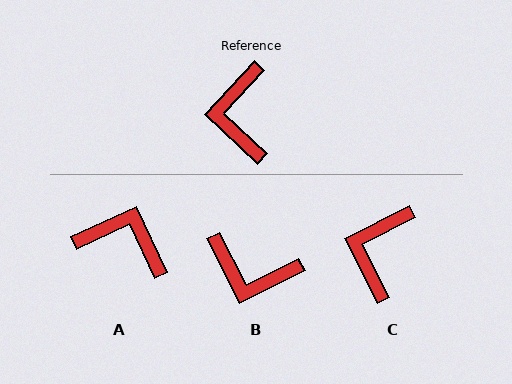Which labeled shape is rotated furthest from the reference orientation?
A, about 112 degrees away.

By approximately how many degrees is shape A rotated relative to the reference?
Approximately 112 degrees clockwise.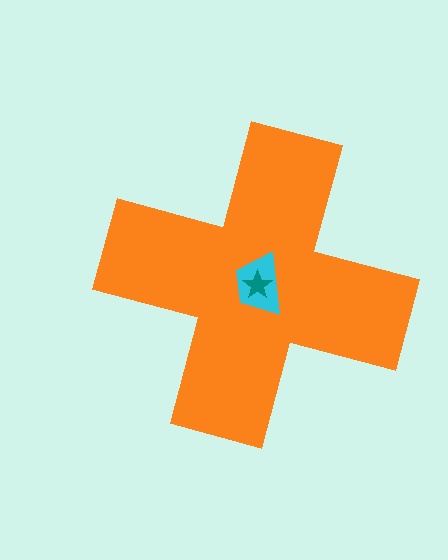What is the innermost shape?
The teal star.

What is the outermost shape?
The orange cross.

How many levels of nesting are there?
3.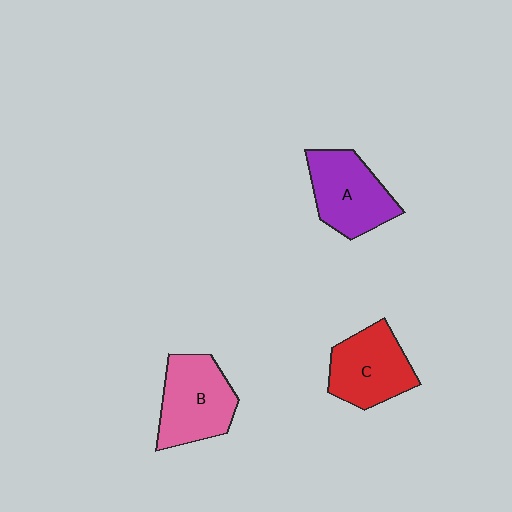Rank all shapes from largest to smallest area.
From largest to smallest: B (pink), A (purple), C (red).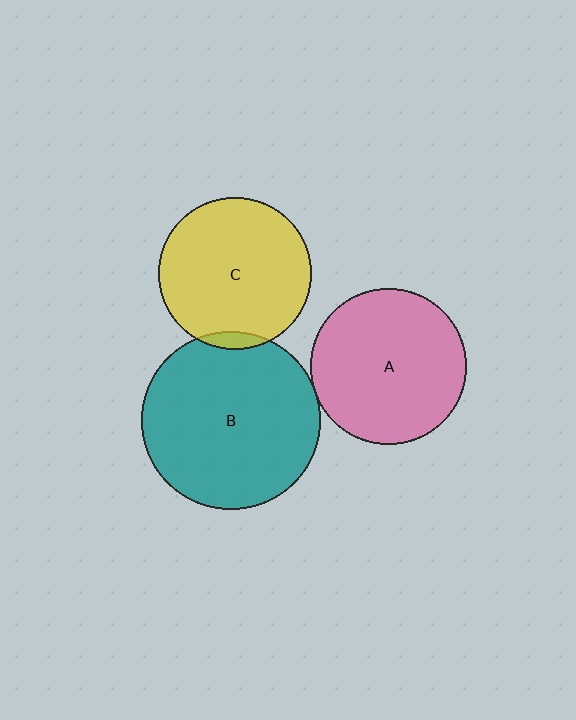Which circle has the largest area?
Circle B (teal).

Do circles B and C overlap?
Yes.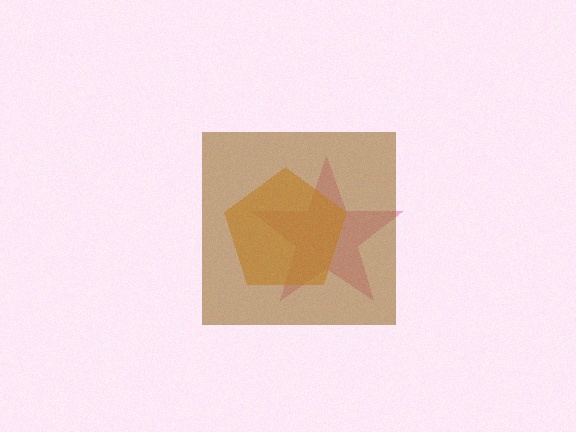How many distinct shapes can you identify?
There are 3 distinct shapes: a pink star, an orange pentagon, a brown square.